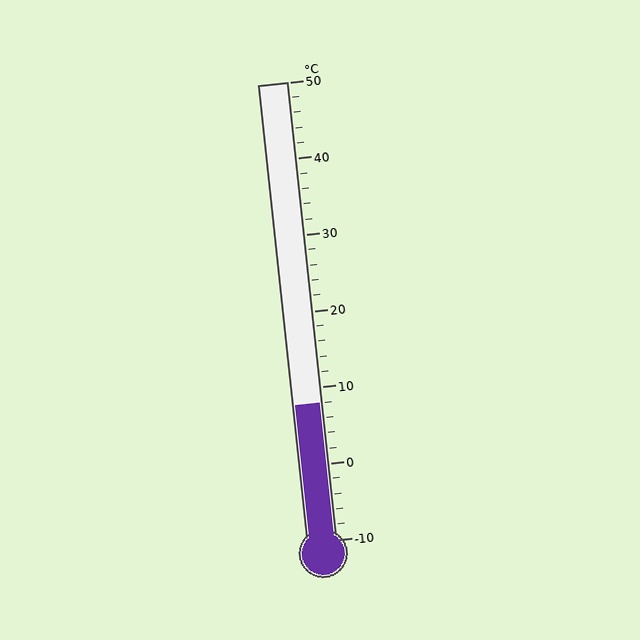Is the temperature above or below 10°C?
The temperature is below 10°C.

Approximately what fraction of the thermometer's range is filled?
The thermometer is filled to approximately 30% of its range.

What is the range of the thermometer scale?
The thermometer scale ranges from -10°C to 50°C.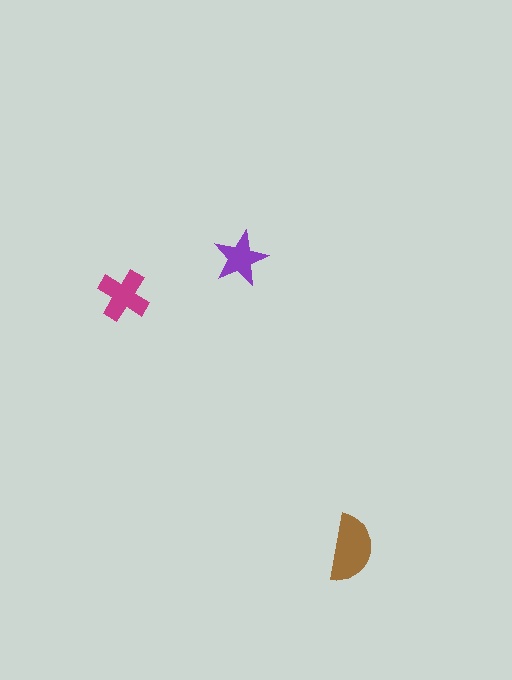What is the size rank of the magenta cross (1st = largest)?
2nd.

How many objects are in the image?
There are 3 objects in the image.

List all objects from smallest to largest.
The purple star, the magenta cross, the brown semicircle.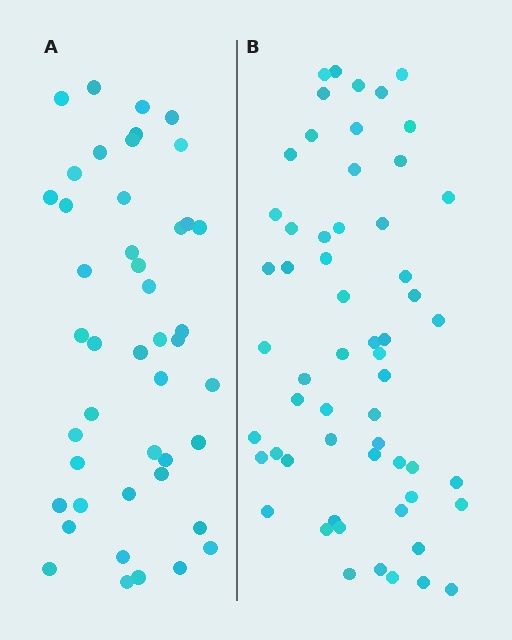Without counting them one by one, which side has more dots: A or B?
Region B (the right region) has more dots.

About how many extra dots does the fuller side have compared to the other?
Region B has approximately 15 more dots than region A.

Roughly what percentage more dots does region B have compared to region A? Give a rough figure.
About 30% more.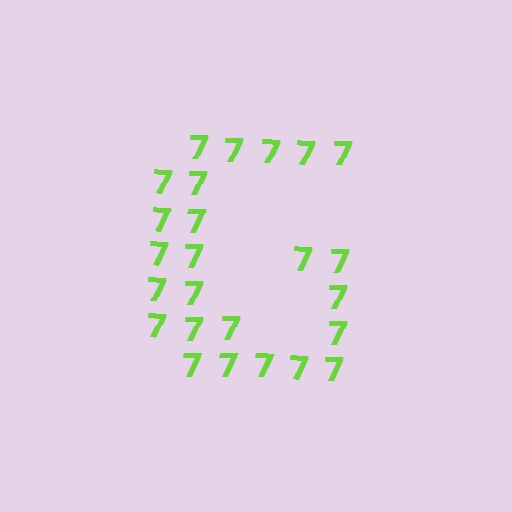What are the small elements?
The small elements are digit 7's.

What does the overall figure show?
The overall figure shows the letter G.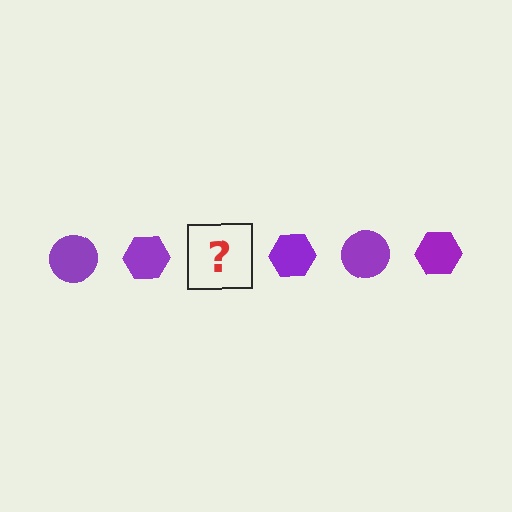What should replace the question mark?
The question mark should be replaced with a purple circle.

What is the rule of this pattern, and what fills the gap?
The rule is that the pattern cycles through circle, hexagon shapes in purple. The gap should be filled with a purple circle.